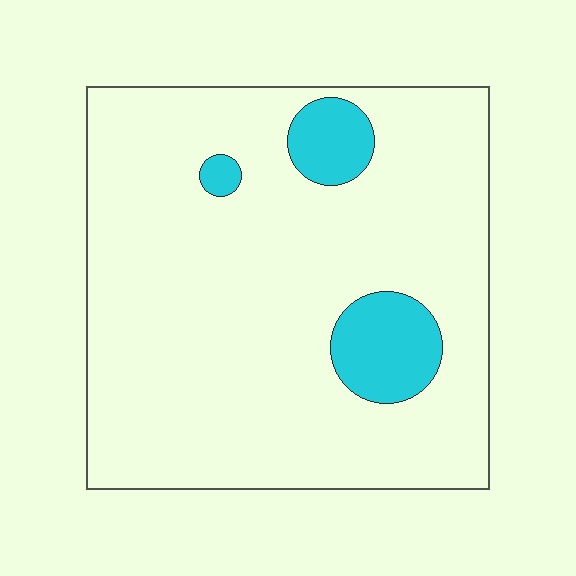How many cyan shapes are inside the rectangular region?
3.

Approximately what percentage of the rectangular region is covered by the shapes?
Approximately 10%.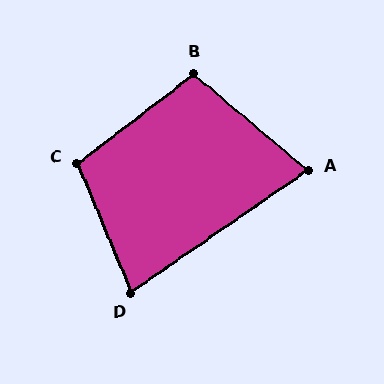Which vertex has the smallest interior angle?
A, at approximately 75 degrees.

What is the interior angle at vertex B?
Approximately 102 degrees (obtuse).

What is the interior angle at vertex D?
Approximately 78 degrees (acute).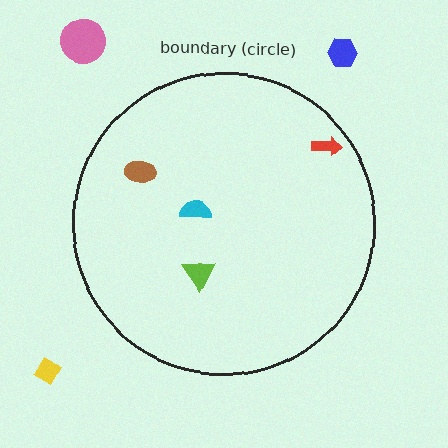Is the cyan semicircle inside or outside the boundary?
Inside.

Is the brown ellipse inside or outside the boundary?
Inside.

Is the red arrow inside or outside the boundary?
Inside.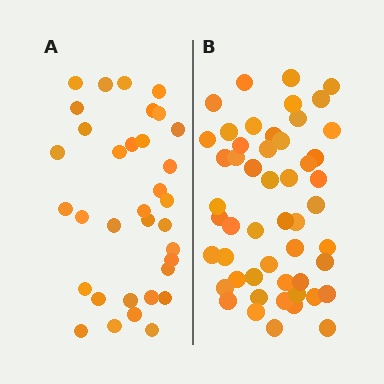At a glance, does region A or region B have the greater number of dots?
Region B (the right region) has more dots.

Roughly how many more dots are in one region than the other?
Region B has approximately 15 more dots than region A.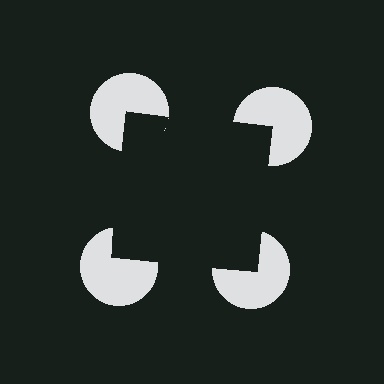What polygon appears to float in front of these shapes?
An illusory square — its edges are inferred from the aligned wedge cuts in the pac-man discs, not physically drawn.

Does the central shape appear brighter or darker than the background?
It typically appears slightly darker than the background, even though no actual brightness change is drawn.